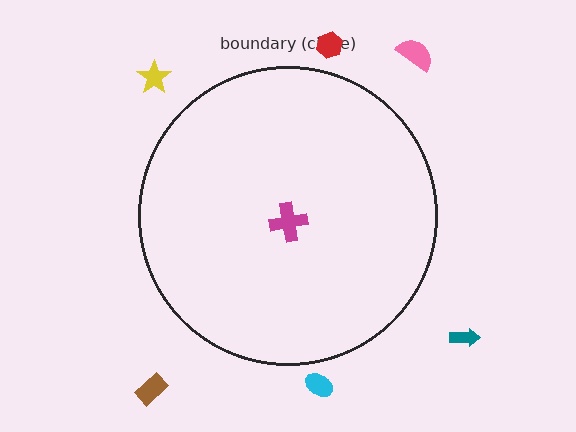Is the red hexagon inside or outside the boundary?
Outside.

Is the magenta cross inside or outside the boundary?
Inside.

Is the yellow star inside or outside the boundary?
Outside.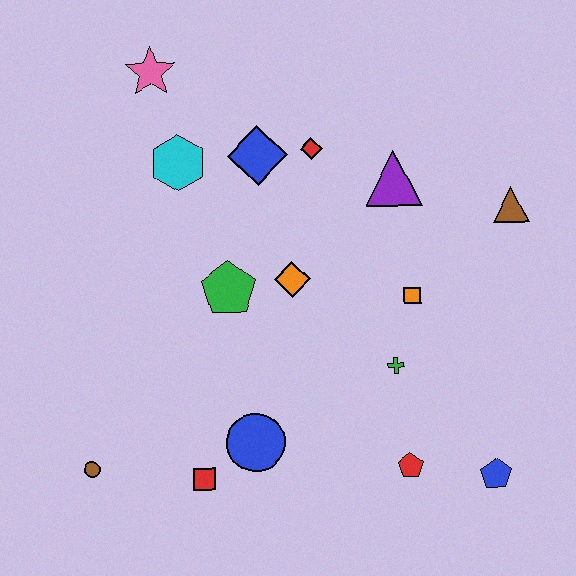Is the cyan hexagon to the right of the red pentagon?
No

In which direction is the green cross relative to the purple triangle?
The green cross is below the purple triangle.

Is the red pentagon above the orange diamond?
No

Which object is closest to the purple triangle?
The red diamond is closest to the purple triangle.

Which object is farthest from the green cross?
The pink star is farthest from the green cross.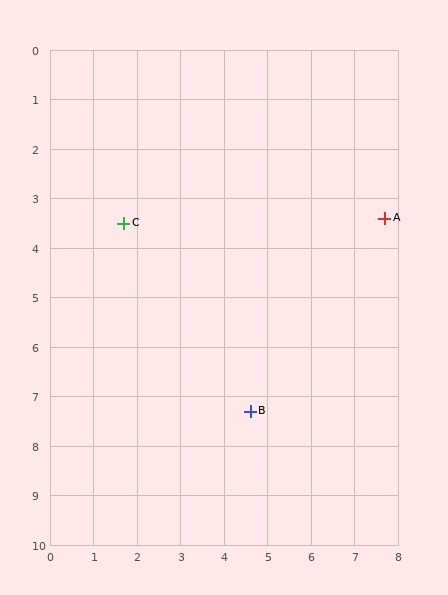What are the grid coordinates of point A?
Point A is at approximately (7.7, 3.4).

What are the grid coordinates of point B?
Point B is at approximately (4.6, 7.3).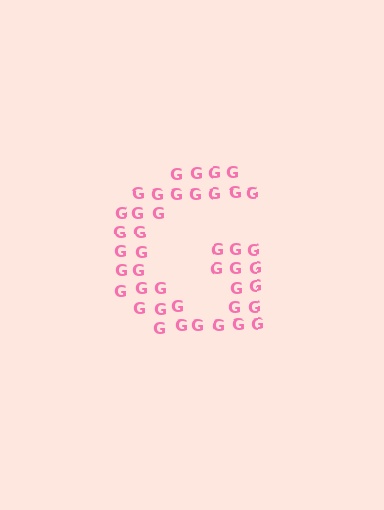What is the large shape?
The large shape is the letter G.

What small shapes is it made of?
It is made of small letter G's.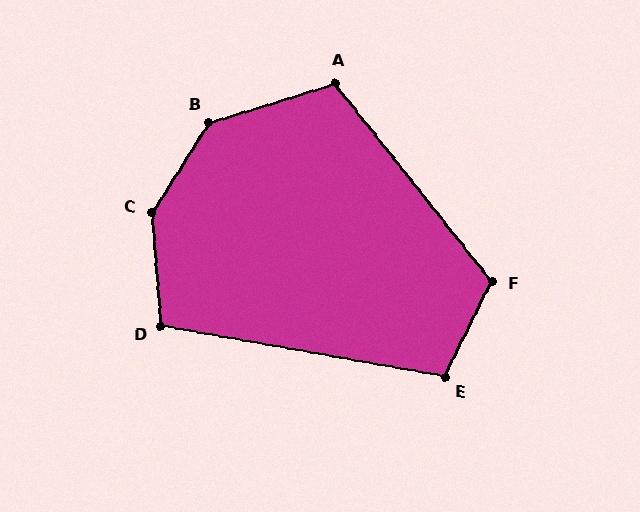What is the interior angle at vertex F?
Approximately 115 degrees (obtuse).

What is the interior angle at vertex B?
Approximately 140 degrees (obtuse).